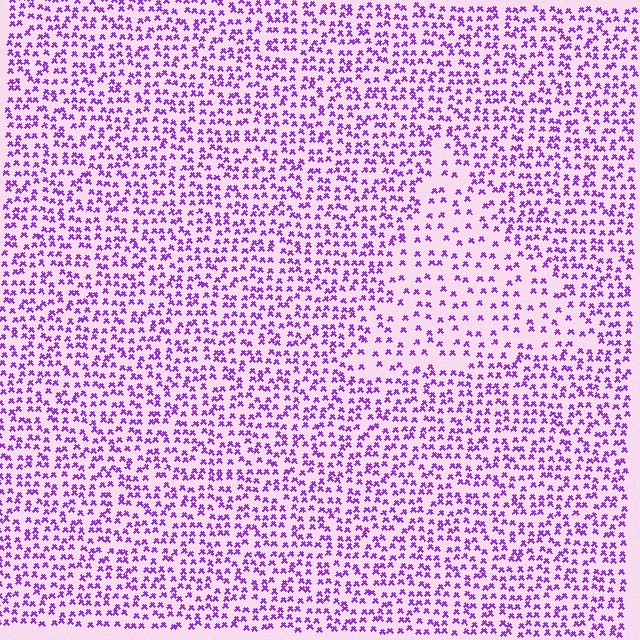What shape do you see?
I see a triangle.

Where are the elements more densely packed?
The elements are more densely packed outside the triangle boundary.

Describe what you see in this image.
The image contains small purple elements arranged at two different densities. A triangle-shaped region is visible where the elements are less densely packed than the surrounding area.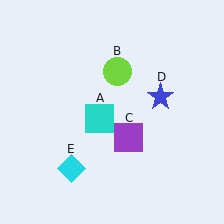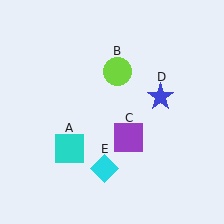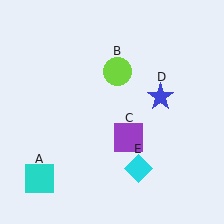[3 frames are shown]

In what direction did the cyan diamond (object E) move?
The cyan diamond (object E) moved right.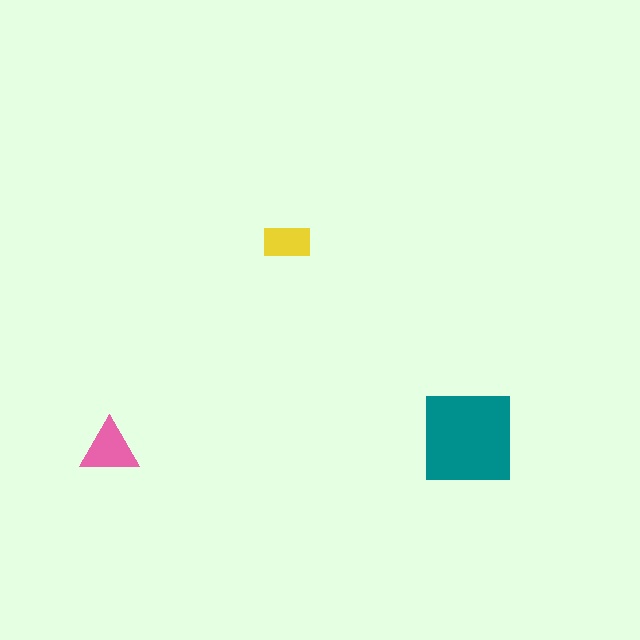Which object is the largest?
The teal square.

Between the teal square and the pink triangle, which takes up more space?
The teal square.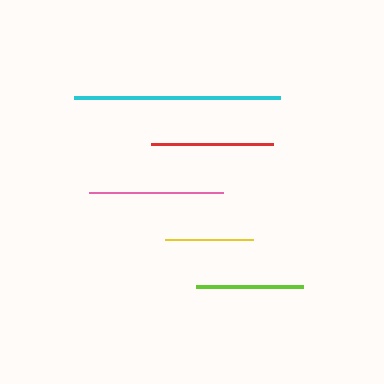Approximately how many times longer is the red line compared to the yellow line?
The red line is approximately 1.4 times the length of the yellow line.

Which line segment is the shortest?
The yellow line is the shortest at approximately 88 pixels.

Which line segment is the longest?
The cyan line is the longest at approximately 206 pixels.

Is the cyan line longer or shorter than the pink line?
The cyan line is longer than the pink line.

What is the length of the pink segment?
The pink segment is approximately 134 pixels long.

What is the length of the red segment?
The red segment is approximately 122 pixels long.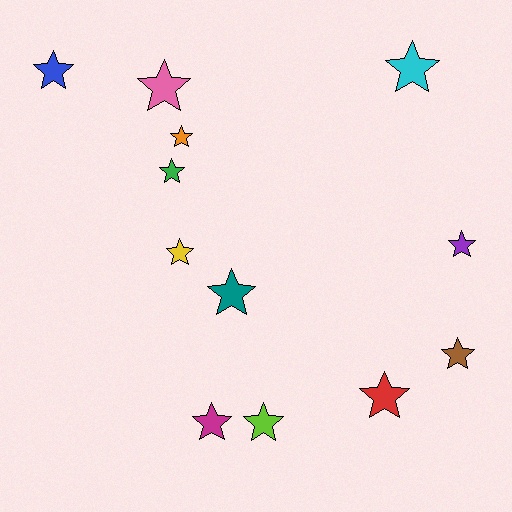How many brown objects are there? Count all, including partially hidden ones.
There is 1 brown object.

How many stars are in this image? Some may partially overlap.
There are 12 stars.